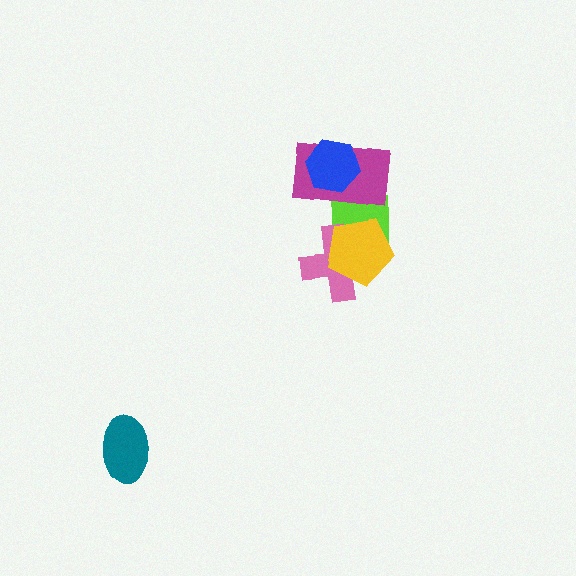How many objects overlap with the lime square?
3 objects overlap with the lime square.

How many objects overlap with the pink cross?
2 objects overlap with the pink cross.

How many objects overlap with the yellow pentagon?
2 objects overlap with the yellow pentagon.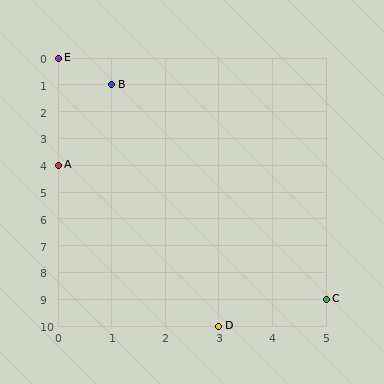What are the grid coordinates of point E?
Point E is at grid coordinates (0, 0).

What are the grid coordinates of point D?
Point D is at grid coordinates (3, 10).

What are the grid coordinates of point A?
Point A is at grid coordinates (0, 4).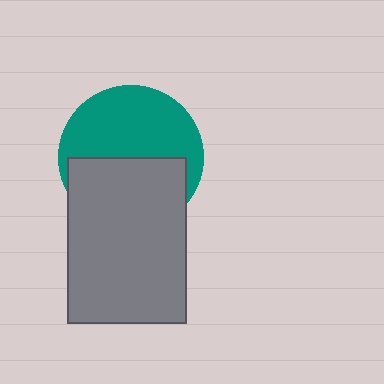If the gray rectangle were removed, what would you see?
You would see the complete teal circle.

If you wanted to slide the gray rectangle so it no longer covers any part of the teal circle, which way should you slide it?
Slide it down — that is the most direct way to separate the two shapes.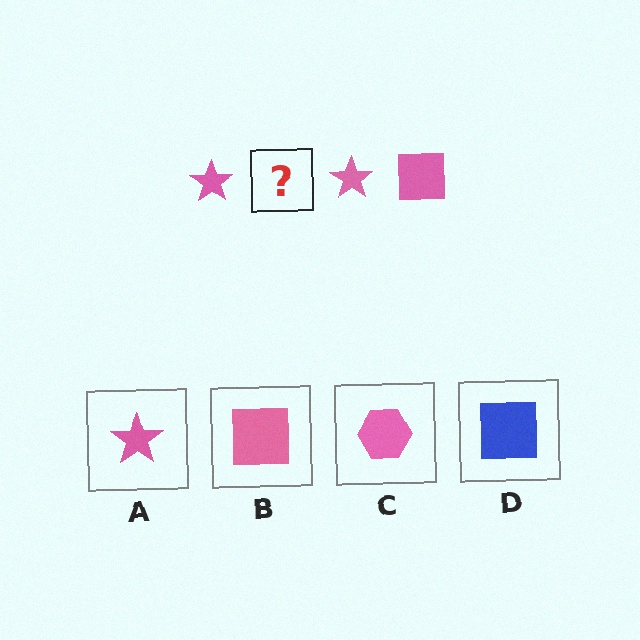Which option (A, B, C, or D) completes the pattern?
B.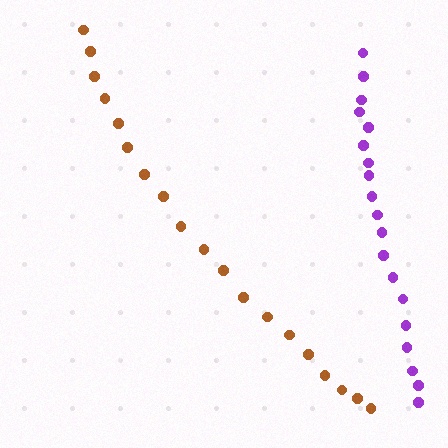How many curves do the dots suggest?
There are 2 distinct paths.